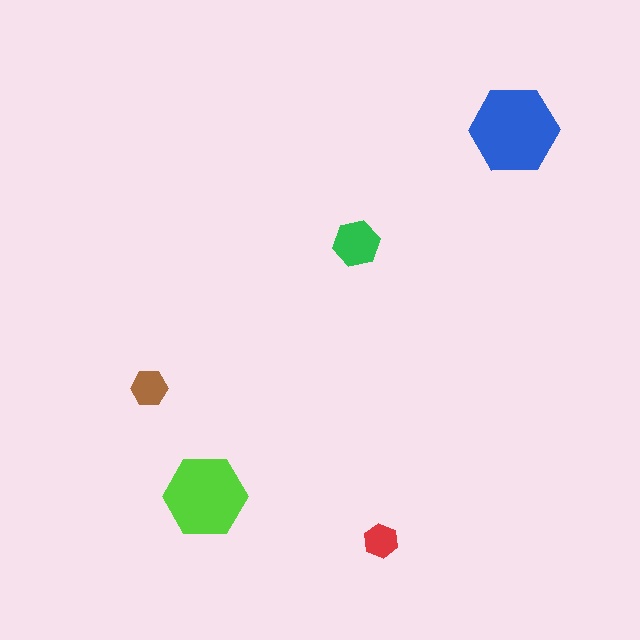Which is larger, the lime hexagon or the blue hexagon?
The blue one.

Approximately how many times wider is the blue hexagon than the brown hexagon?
About 2.5 times wider.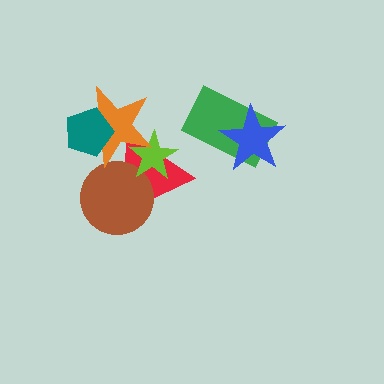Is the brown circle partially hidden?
Yes, it is partially covered by another shape.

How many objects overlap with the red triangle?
3 objects overlap with the red triangle.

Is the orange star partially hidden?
Yes, it is partially covered by another shape.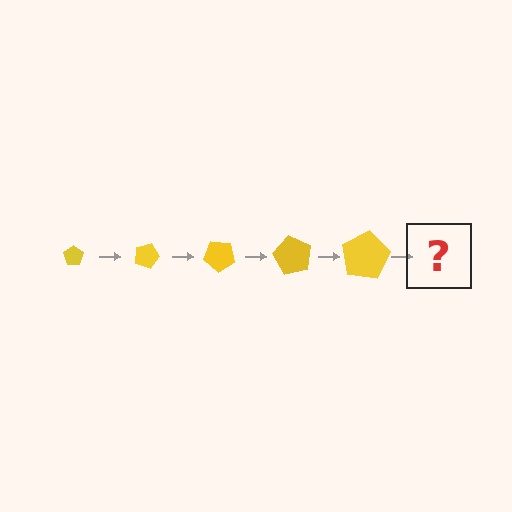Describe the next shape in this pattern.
It should be a pentagon, larger than the previous one and rotated 100 degrees from the start.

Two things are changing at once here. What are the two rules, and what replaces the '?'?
The two rules are that the pentagon grows larger each step and it rotates 20 degrees each step. The '?' should be a pentagon, larger than the previous one and rotated 100 degrees from the start.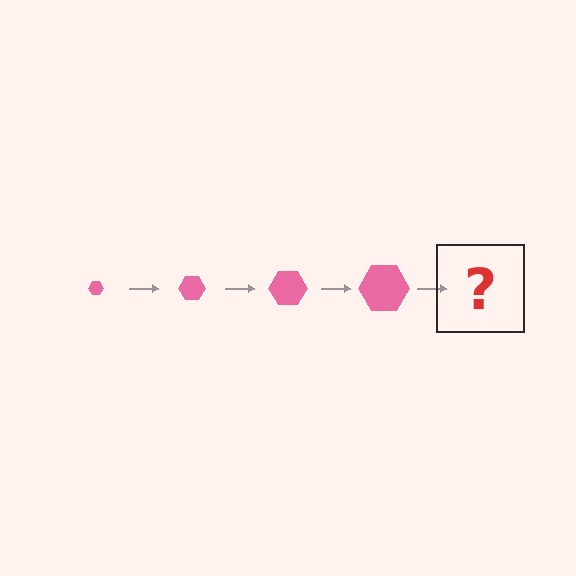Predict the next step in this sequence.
The next step is a pink hexagon, larger than the previous one.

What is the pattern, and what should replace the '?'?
The pattern is that the hexagon gets progressively larger each step. The '?' should be a pink hexagon, larger than the previous one.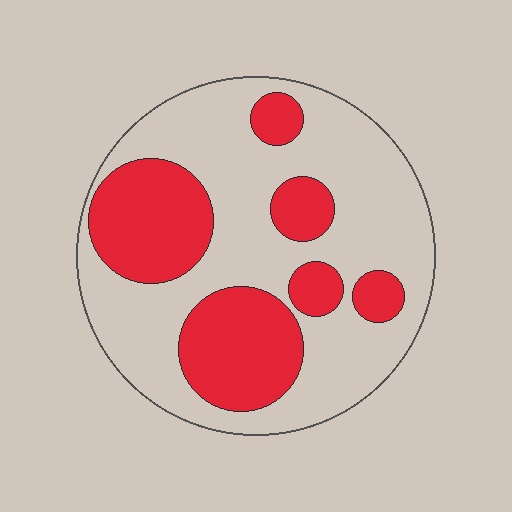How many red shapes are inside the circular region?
6.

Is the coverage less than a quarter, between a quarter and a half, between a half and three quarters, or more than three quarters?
Between a quarter and a half.